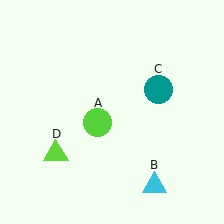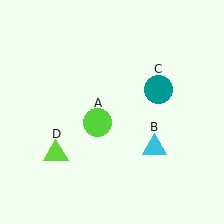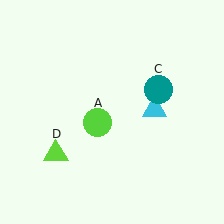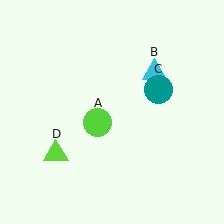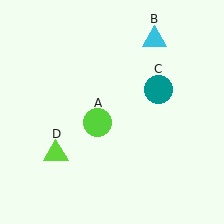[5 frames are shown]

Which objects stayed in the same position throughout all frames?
Lime circle (object A) and teal circle (object C) and lime triangle (object D) remained stationary.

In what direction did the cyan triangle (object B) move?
The cyan triangle (object B) moved up.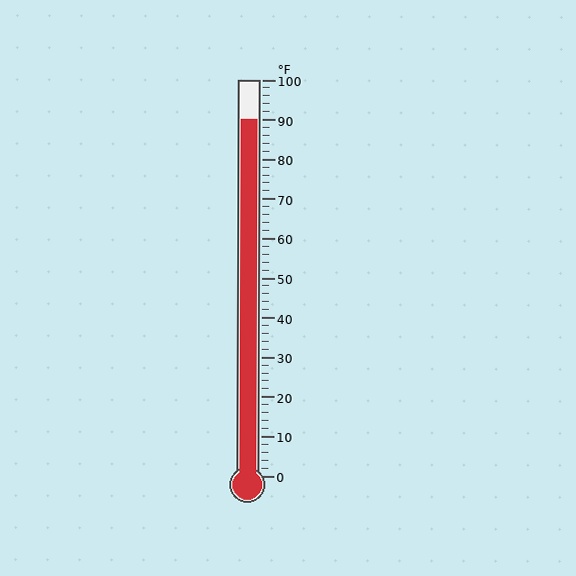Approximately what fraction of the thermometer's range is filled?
The thermometer is filled to approximately 90% of its range.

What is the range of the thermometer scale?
The thermometer scale ranges from 0°F to 100°F.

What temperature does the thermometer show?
The thermometer shows approximately 90°F.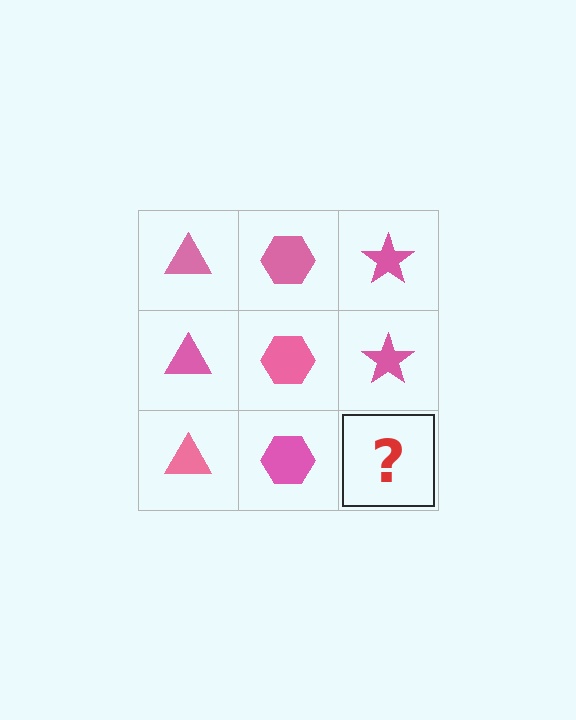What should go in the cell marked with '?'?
The missing cell should contain a pink star.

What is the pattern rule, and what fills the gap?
The rule is that each column has a consistent shape. The gap should be filled with a pink star.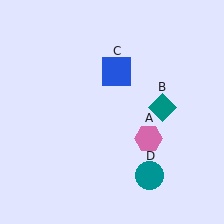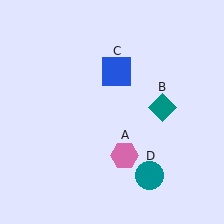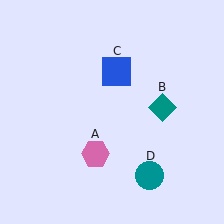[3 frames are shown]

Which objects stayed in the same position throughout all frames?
Teal diamond (object B) and blue square (object C) and teal circle (object D) remained stationary.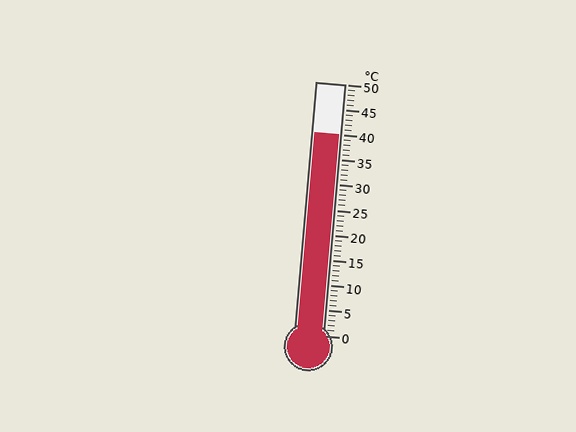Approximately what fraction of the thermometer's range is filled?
The thermometer is filled to approximately 80% of its range.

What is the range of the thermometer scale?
The thermometer scale ranges from 0°C to 50°C.